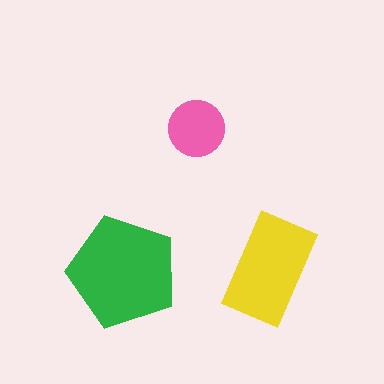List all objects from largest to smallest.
The green pentagon, the yellow rectangle, the pink circle.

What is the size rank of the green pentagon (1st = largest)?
1st.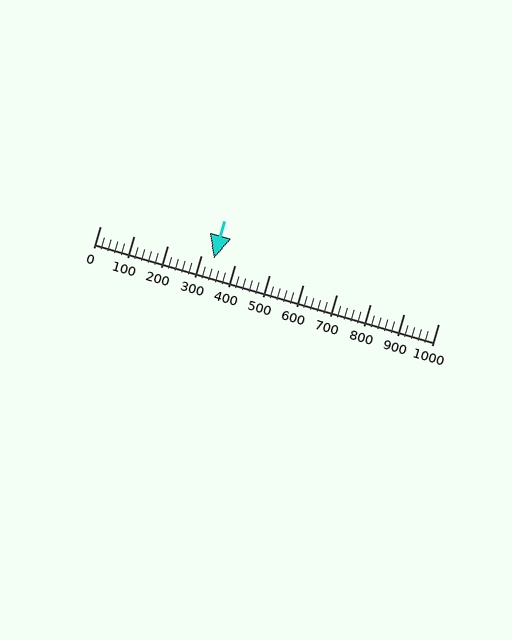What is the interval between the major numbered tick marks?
The major tick marks are spaced 100 units apart.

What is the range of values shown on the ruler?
The ruler shows values from 0 to 1000.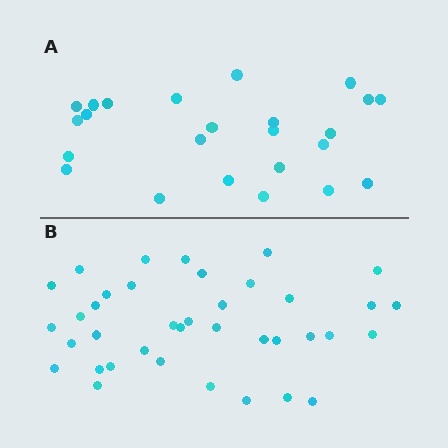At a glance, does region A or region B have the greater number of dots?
Region B (the bottom region) has more dots.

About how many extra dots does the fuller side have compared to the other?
Region B has approximately 15 more dots than region A.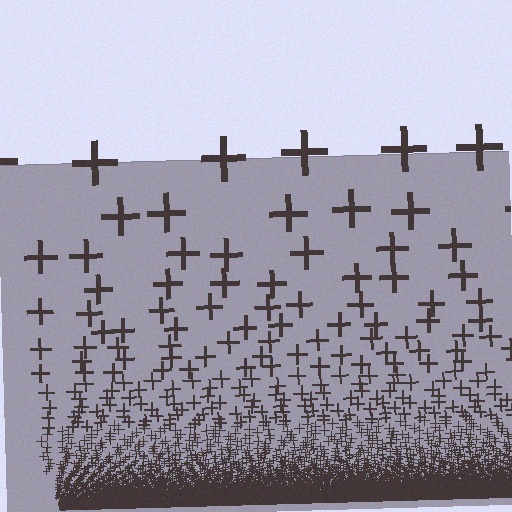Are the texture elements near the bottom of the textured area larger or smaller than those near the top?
Smaller. The gradient is inverted — elements near the bottom are smaller and denser.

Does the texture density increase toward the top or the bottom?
Density increases toward the bottom.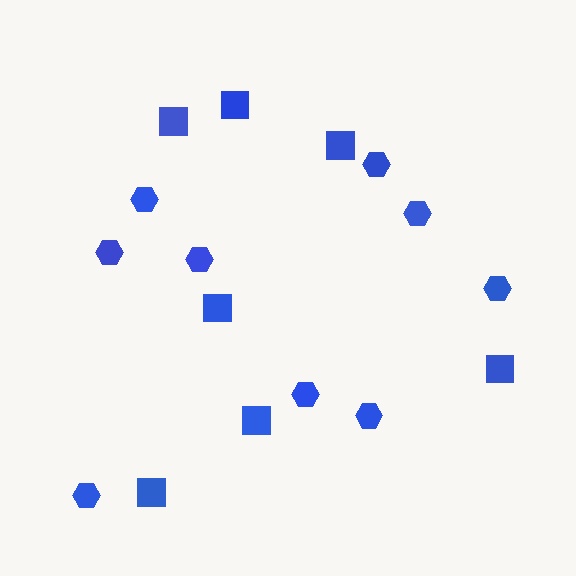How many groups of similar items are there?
There are 2 groups: one group of squares (7) and one group of hexagons (9).